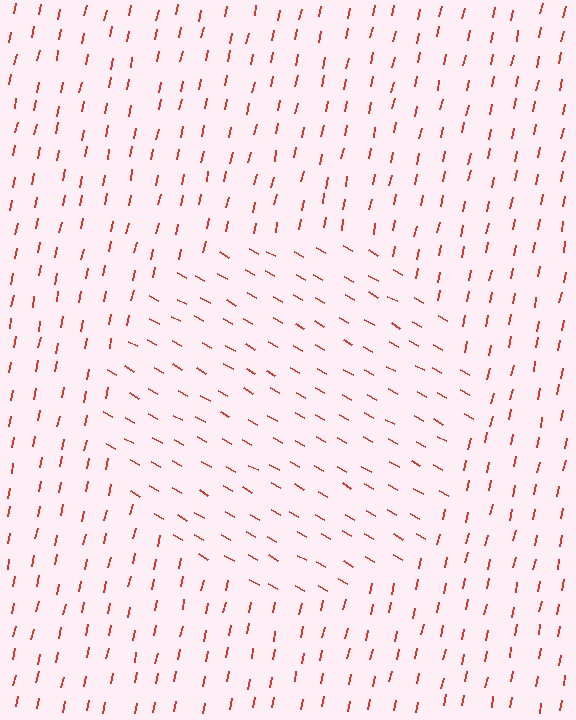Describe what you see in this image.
The image is filled with small red line segments. A circle region in the image has lines oriented differently from the surrounding lines, creating a visible texture boundary.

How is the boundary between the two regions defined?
The boundary is defined purely by a change in line orientation (approximately 73 degrees difference). All lines are the same color and thickness.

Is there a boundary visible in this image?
Yes, there is a texture boundary formed by a change in line orientation.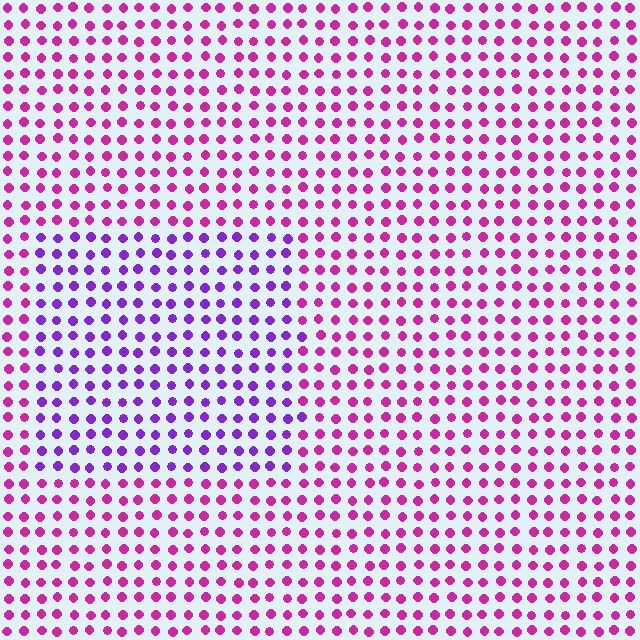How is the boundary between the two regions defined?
The boundary is defined purely by a slight shift in hue (about 40 degrees). Spacing, size, and orientation are identical on both sides.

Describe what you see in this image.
The image is filled with small magenta elements in a uniform arrangement. A rectangle-shaped region is visible where the elements are tinted to a slightly different hue, forming a subtle color boundary.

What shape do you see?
I see a rectangle.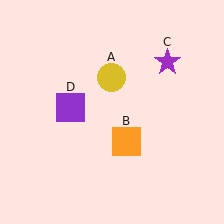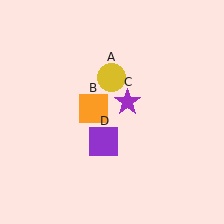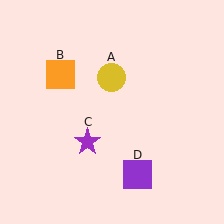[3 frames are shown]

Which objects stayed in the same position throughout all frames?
Yellow circle (object A) remained stationary.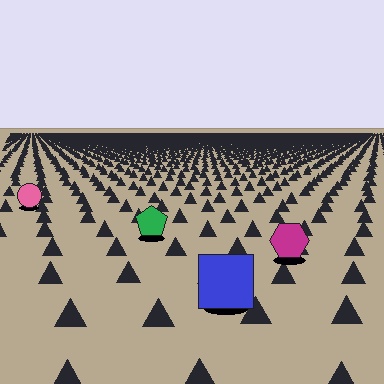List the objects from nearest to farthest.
From nearest to farthest: the blue square, the magenta hexagon, the green pentagon, the pink circle.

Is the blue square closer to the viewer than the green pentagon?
Yes. The blue square is closer — you can tell from the texture gradient: the ground texture is coarser near it.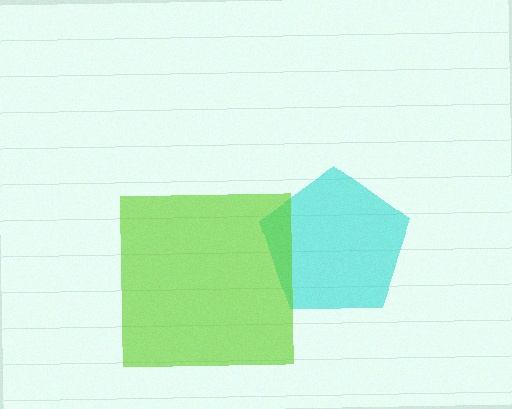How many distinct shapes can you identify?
There are 2 distinct shapes: a cyan pentagon, a lime square.